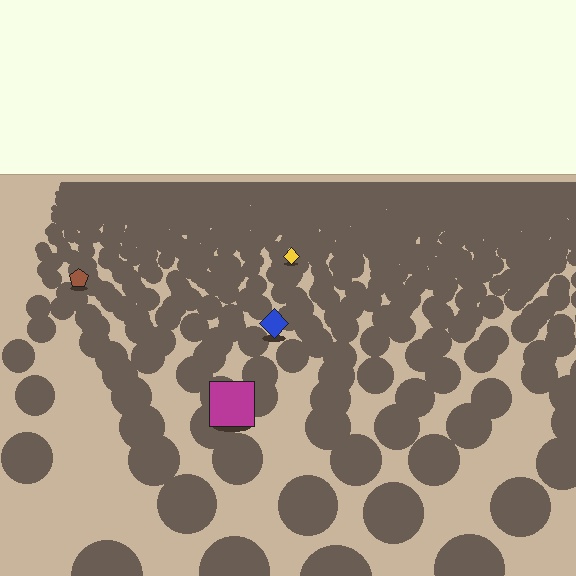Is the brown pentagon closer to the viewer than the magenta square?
No. The magenta square is closer — you can tell from the texture gradient: the ground texture is coarser near it.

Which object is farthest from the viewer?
The yellow diamond is farthest from the viewer. It appears smaller and the ground texture around it is denser.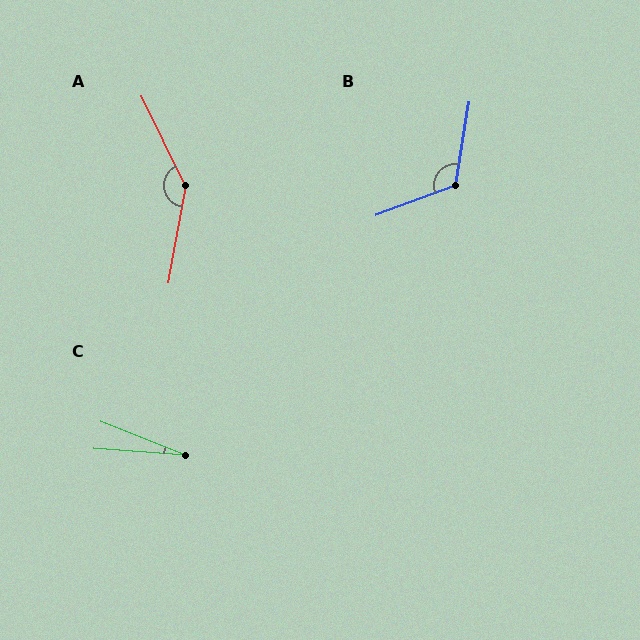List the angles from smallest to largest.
C (18°), B (119°), A (144°).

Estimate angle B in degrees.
Approximately 119 degrees.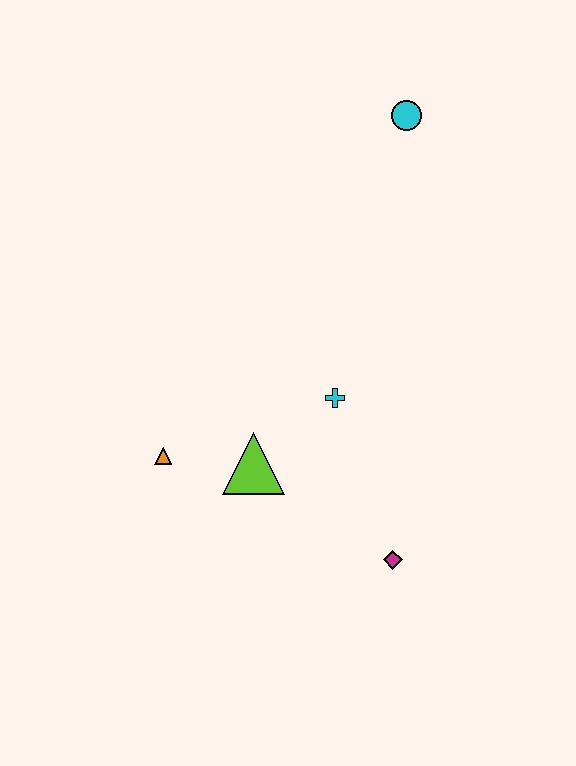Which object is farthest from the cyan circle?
The magenta diamond is farthest from the cyan circle.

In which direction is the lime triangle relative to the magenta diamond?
The lime triangle is to the left of the magenta diamond.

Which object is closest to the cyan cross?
The lime triangle is closest to the cyan cross.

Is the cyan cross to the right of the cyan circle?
No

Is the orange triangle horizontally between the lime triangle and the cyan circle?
No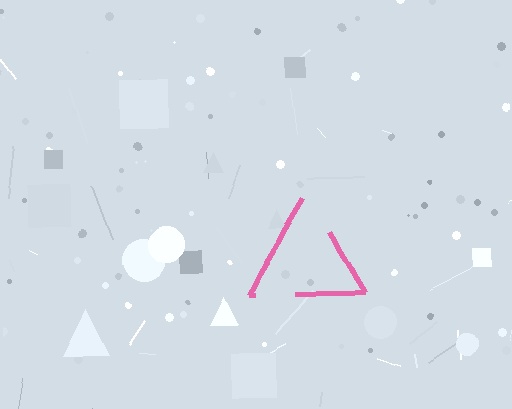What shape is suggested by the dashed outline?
The dashed outline suggests a triangle.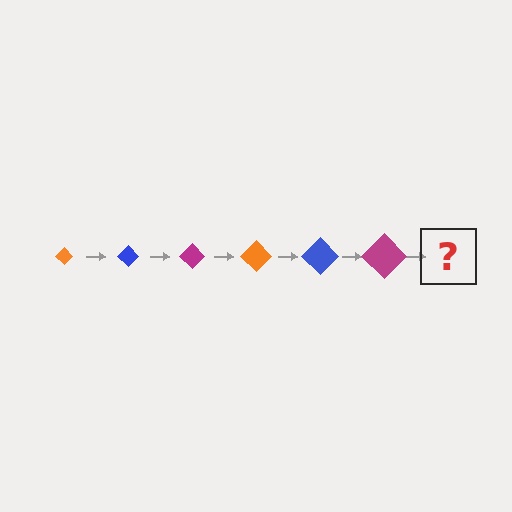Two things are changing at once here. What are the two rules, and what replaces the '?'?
The two rules are that the diamond grows larger each step and the color cycles through orange, blue, and magenta. The '?' should be an orange diamond, larger than the previous one.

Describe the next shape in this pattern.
It should be an orange diamond, larger than the previous one.